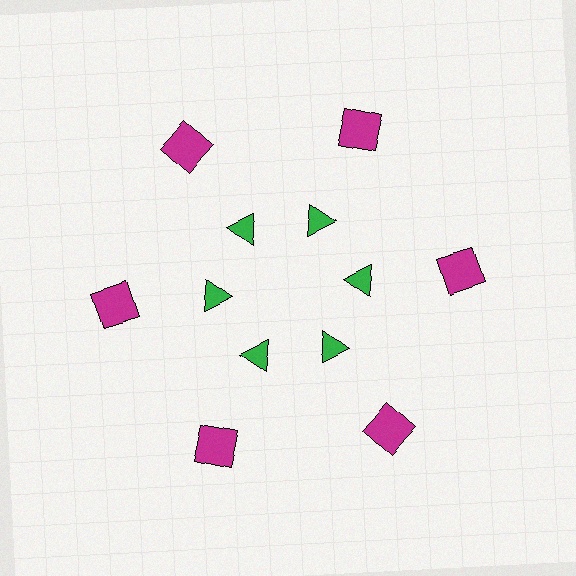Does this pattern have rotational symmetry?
Yes, this pattern has 6-fold rotational symmetry. It looks the same after rotating 60 degrees around the center.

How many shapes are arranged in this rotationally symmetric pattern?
There are 12 shapes, arranged in 6 groups of 2.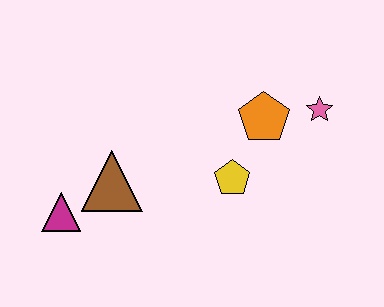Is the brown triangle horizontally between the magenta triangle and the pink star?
Yes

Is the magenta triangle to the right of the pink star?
No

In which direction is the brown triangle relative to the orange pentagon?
The brown triangle is to the left of the orange pentagon.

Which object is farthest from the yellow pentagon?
The magenta triangle is farthest from the yellow pentagon.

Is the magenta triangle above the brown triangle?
No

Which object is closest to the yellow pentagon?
The orange pentagon is closest to the yellow pentagon.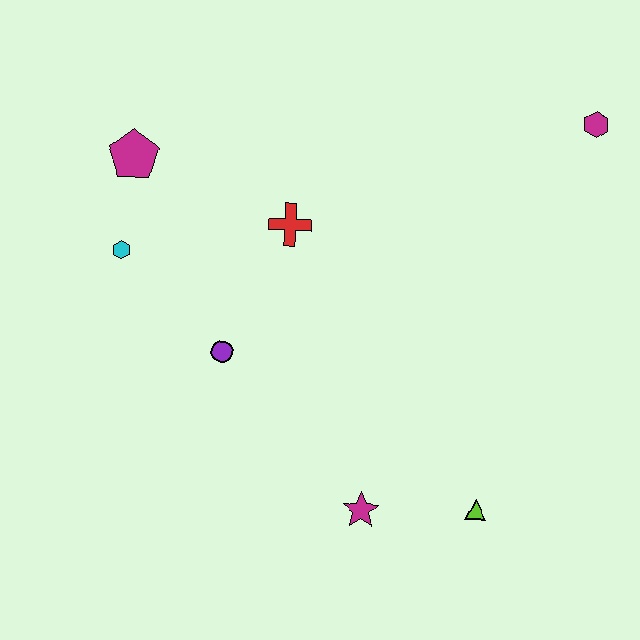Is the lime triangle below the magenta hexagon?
Yes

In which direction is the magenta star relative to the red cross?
The magenta star is below the red cross.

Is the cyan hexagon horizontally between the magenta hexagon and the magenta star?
No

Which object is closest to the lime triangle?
The magenta star is closest to the lime triangle.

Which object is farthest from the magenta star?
The magenta hexagon is farthest from the magenta star.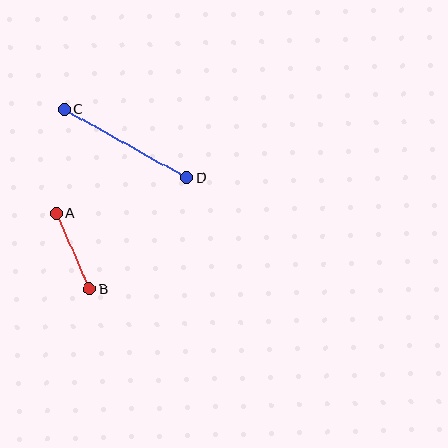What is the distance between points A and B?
The distance is approximately 83 pixels.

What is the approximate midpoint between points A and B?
The midpoint is at approximately (73, 252) pixels.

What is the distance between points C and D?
The distance is approximately 140 pixels.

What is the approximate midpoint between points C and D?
The midpoint is at approximately (125, 143) pixels.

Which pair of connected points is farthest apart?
Points C and D are farthest apart.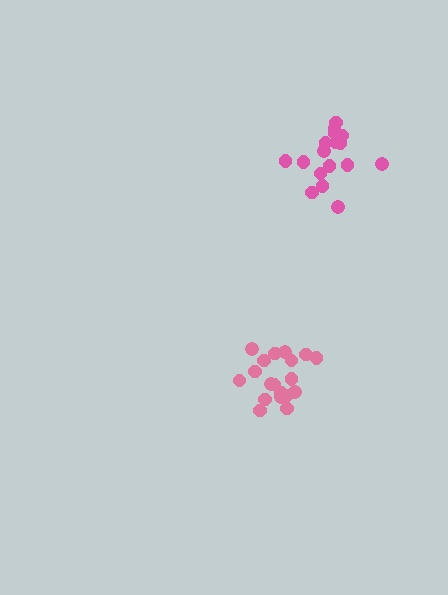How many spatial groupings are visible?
There are 2 spatial groupings.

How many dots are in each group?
Group 1: 19 dots, Group 2: 17 dots (36 total).